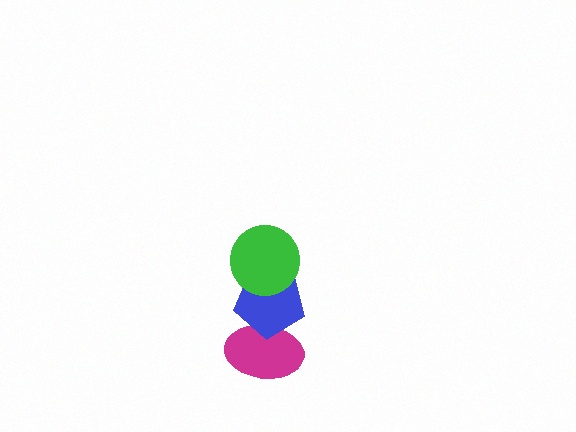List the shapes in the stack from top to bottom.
From top to bottom: the green circle, the blue pentagon, the magenta ellipse.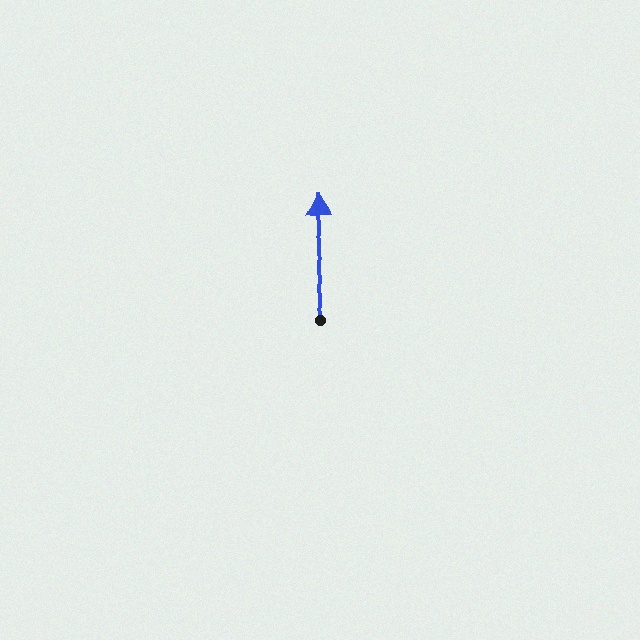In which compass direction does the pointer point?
North.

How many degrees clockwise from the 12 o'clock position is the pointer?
Approximately 357 degrees.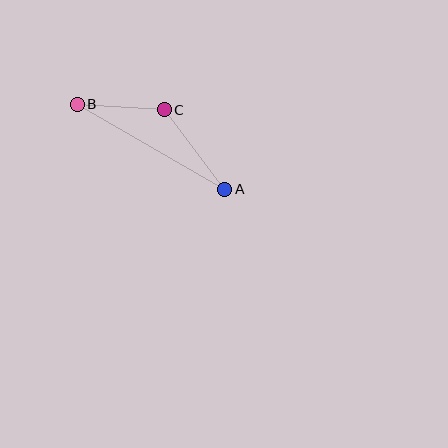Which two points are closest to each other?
Points B and C are closest to each other.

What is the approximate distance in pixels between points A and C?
The distance between A and C is approximately 100 pixels.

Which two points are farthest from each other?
Points A and B are farthest from each other.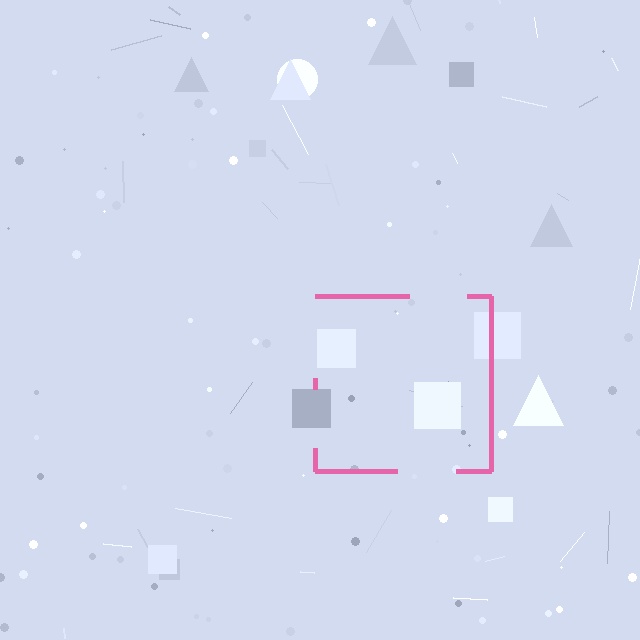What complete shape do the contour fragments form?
The contour fragments form a square.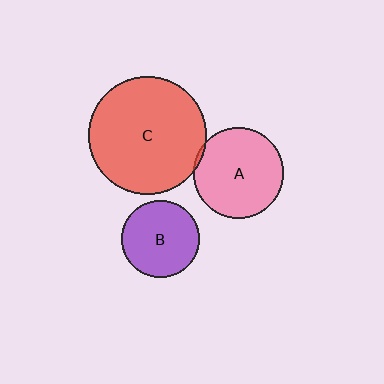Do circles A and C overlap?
Yes.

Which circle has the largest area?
Circle C (red).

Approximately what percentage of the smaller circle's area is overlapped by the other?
Approximately 5%.